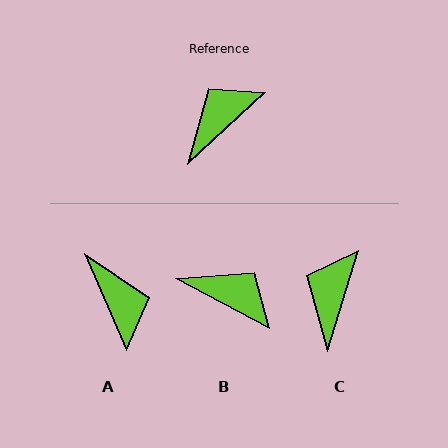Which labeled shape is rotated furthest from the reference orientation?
A, about 109 degrees away.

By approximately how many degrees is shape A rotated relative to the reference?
Approximately 109 degrees clockwise.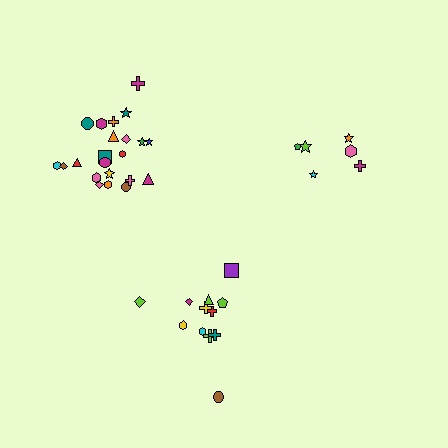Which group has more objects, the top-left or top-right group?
The top-left group.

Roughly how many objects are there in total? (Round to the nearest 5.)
Roughly 40 objects in total.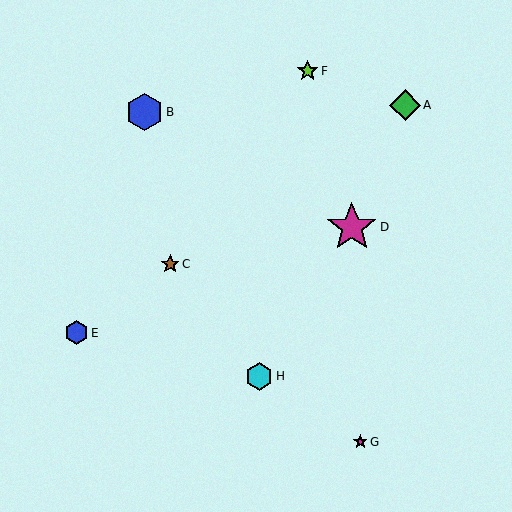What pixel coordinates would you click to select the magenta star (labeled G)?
Click at (360, 442) to select the magenta star G.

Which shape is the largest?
The magenta star (labeled D) is the largest.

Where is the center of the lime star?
The center of the lime star is at (308, 71).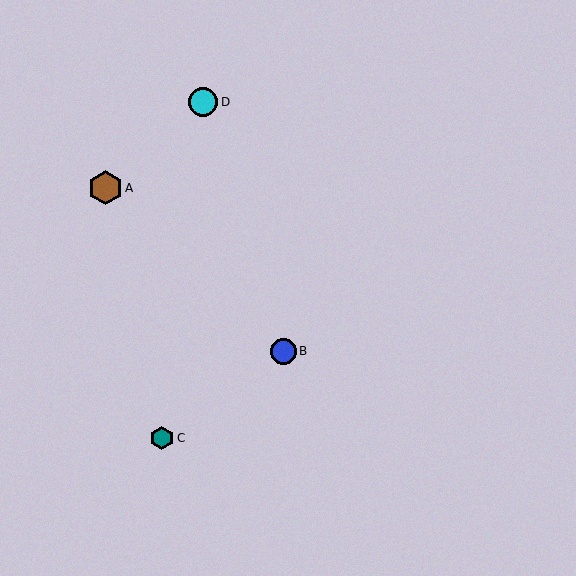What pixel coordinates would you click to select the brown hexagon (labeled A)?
Click at (106, 188) to select the brown hexagon A.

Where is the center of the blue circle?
The center of the blue circle is at (284, 352).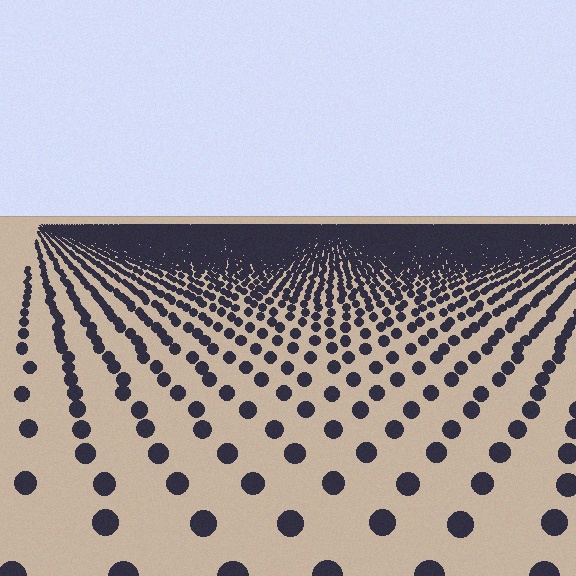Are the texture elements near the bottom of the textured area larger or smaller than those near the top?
Larger. Near the bottom, elements are closer to the viewer and appear at a bigger on-screen size.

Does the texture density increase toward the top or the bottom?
Density increases toward the top.